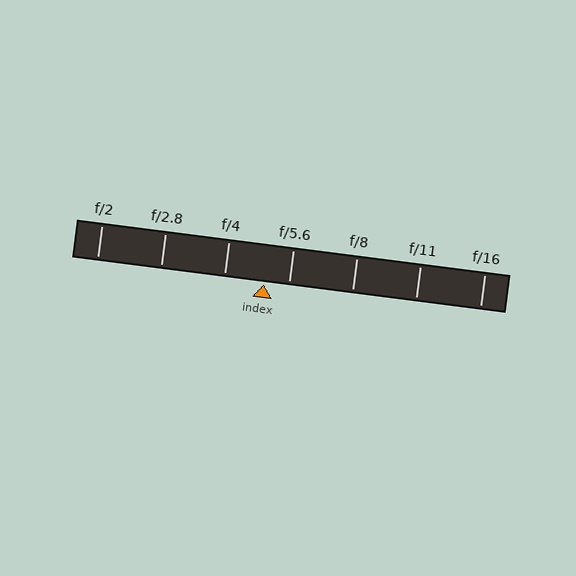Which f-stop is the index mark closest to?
The index mark is closest to f/5.6.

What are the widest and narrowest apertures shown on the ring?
The widest aperture shown is f/2 and the narrowest is f/16.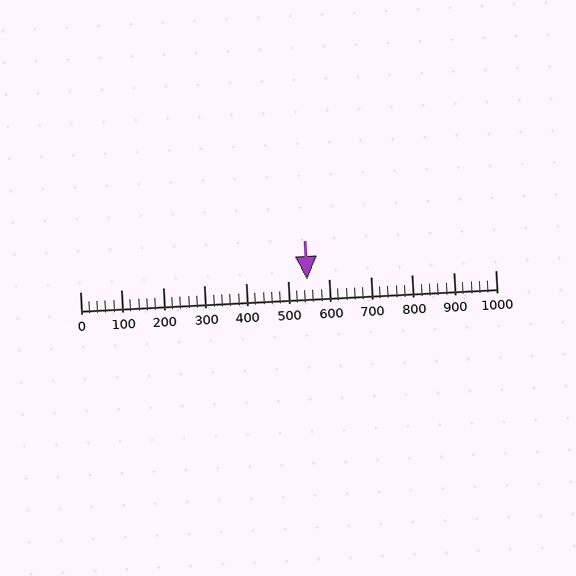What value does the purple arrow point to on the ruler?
The purple arrow points to approximately 547.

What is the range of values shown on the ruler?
The ruler shows values from 0 to 1000.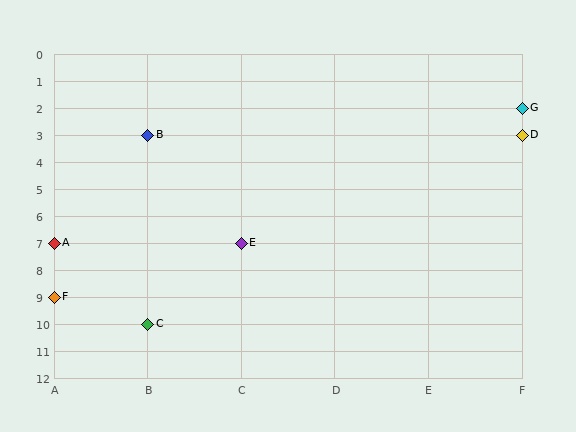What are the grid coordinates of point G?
Point G is at grid coordinates (F, 2).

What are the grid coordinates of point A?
Point A is at grid coordinates (A, 7).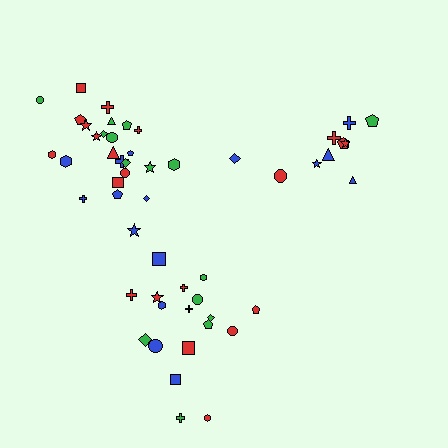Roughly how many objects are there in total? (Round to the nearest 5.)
Roughly 55 objects in total.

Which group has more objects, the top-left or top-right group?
The top-left group.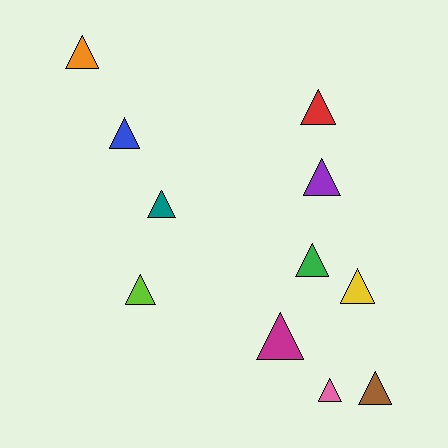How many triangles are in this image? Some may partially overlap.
There are 11 triangles.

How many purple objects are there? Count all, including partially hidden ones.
There is 1 purple object.